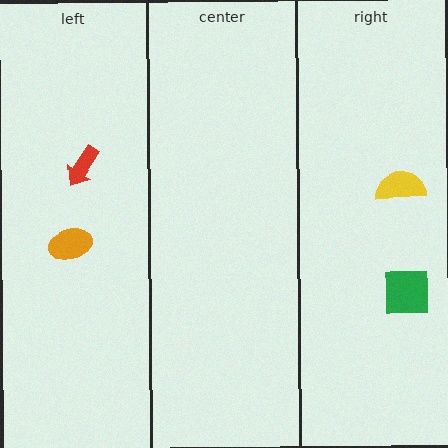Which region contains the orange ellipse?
The left region.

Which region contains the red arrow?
The left region.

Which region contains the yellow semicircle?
The right region.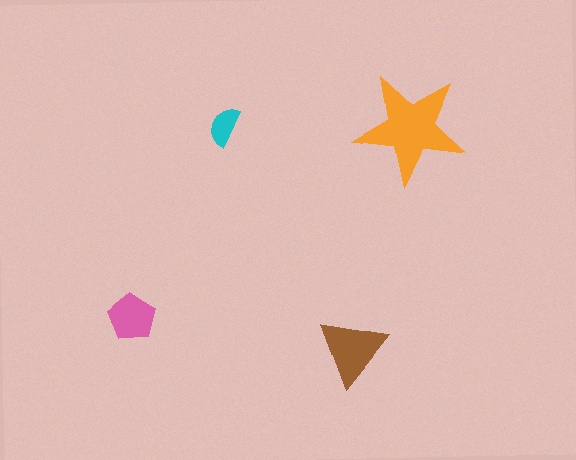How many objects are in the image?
There are 4 objects in the image.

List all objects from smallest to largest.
The cyan semicircle, the pink pentagon, the brown triangle, the orange star.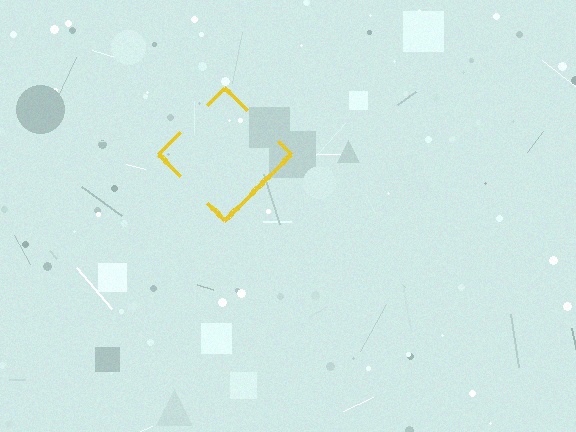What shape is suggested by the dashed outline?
The dashed outline suggests a diamond.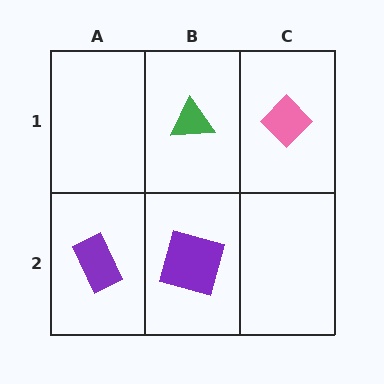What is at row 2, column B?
A purple square.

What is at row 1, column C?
A pink diamond.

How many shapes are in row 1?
2 shapes.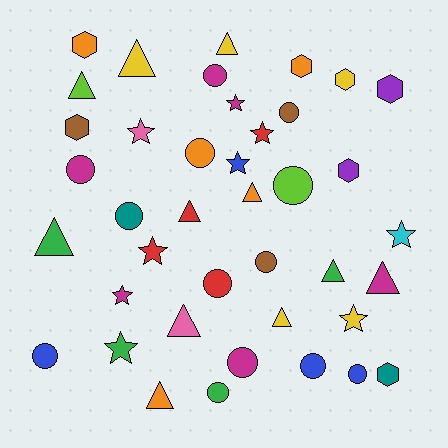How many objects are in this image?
There are 40 objects.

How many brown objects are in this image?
There are 3 brown objects.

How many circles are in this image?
There are 13 circles.